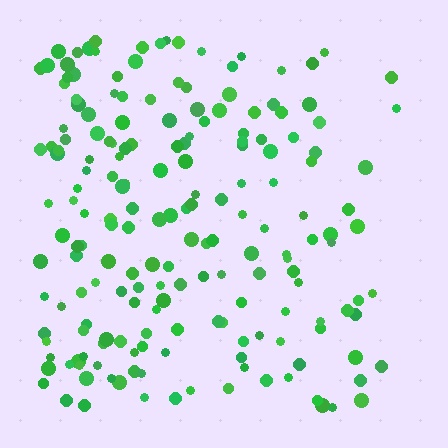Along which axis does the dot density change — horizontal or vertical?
Horizontal.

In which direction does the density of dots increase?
From right to left, with the left side densest.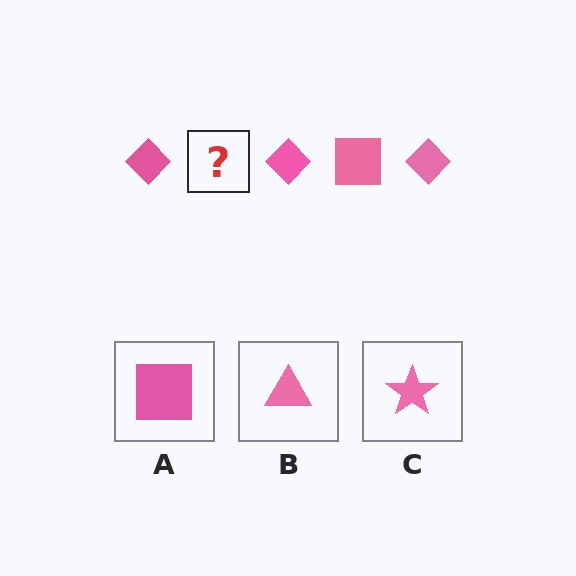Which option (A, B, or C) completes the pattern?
A.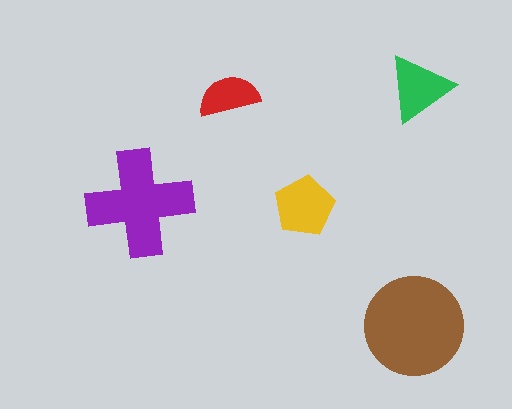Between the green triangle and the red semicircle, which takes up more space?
The green triangle.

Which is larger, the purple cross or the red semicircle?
The purple cross.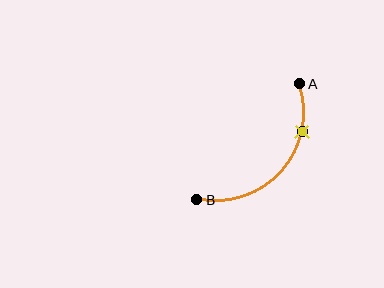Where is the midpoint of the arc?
The arc midpoint is the point on the curve farthest from the straight line joining A and B. It sits below and to the right of that line.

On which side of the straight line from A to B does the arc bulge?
The arc bulges below and to the right of the straight line connecting A and B.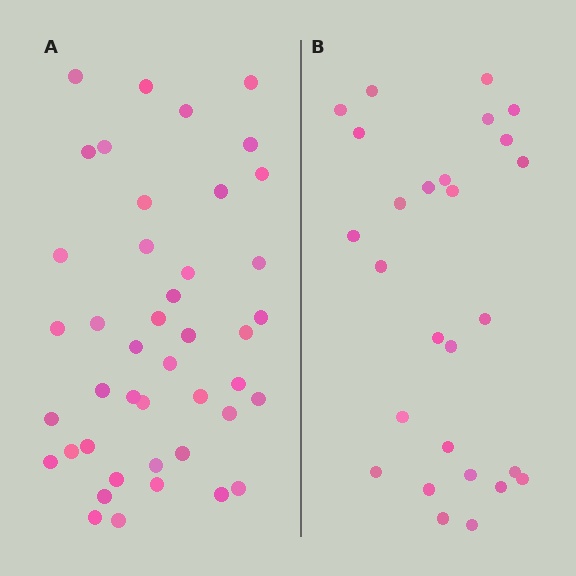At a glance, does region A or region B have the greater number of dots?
Region A (the left region) has more dots.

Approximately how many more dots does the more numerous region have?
Region A has approximately 15 more dots than region B.